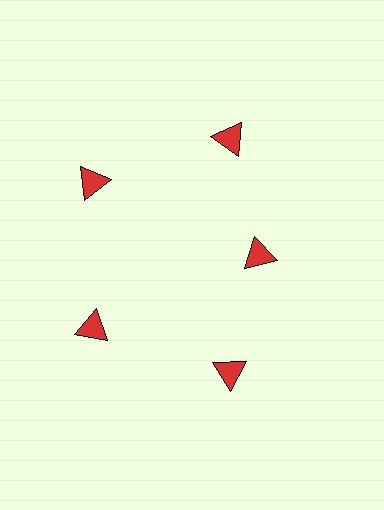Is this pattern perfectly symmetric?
No. The 5 red triangles are arranged in a ring, but one element near the 3 o'clock position is pulled inward toward the center, breaking the 5-fold rotational symmetry.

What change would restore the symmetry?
The symmetry would be restored by moving it outward, back onto the ring so that all 5 triangles sit at equal angles and equal distance from the center.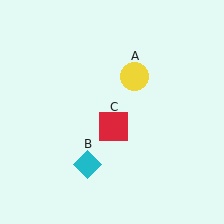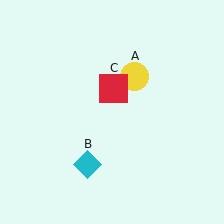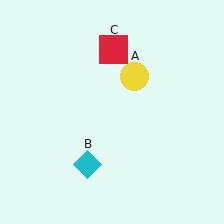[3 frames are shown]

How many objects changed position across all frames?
1 object changed position: red square (object C).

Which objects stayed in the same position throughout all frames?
Yellow circle (object A) and cyan diamond (object B) remained stationary.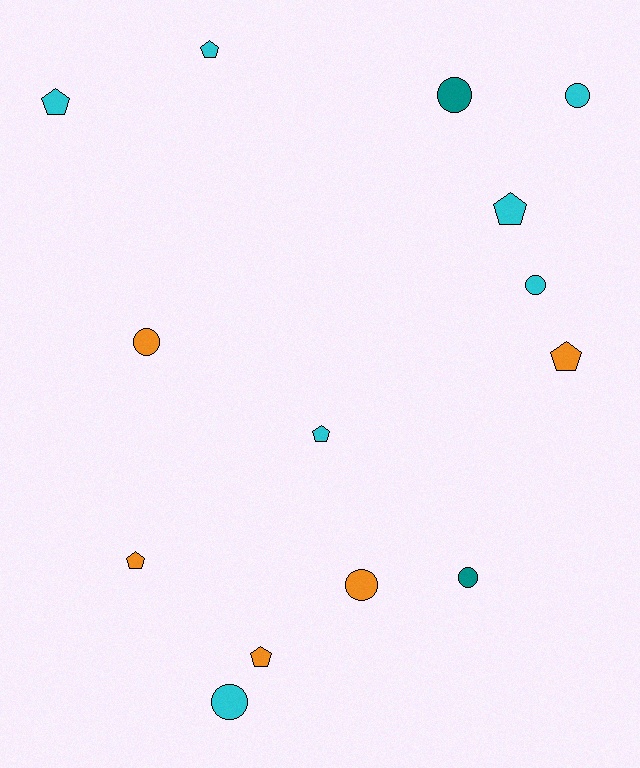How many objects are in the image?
There are 14 objects.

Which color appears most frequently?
Cyan, with 7 objects.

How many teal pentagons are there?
There are no teal pentagons.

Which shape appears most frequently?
Circle, with 7 objects.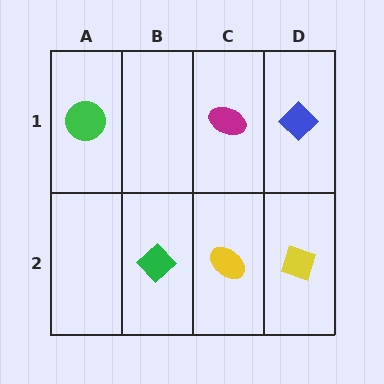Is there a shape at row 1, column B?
No, that cell is empty.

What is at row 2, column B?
A green diamond.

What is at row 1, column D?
A blue diamond.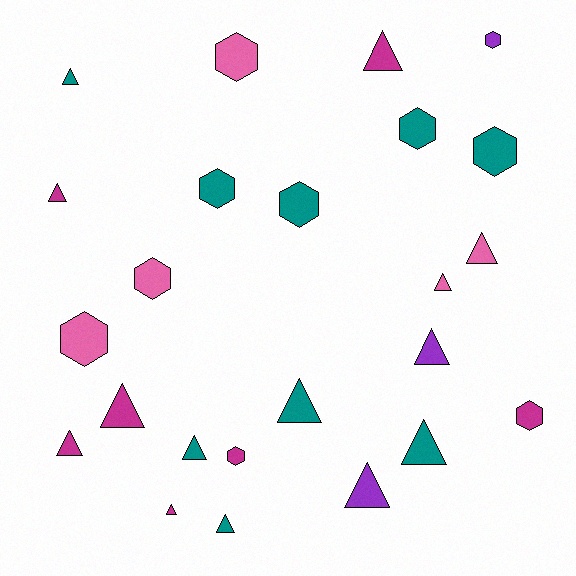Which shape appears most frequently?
Triangle, with 14 objects.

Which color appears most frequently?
Teal, with 9 objects.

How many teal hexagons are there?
There are 4 teal hexagons.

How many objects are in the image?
There are 24 objects.